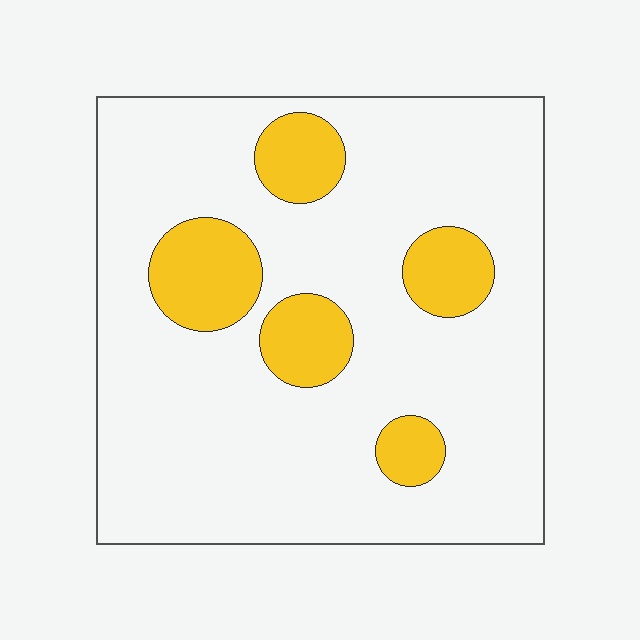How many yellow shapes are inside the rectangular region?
5.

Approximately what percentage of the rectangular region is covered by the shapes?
Approximately 15%.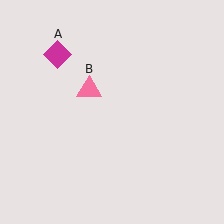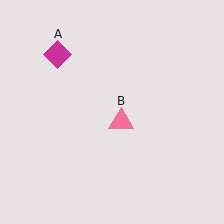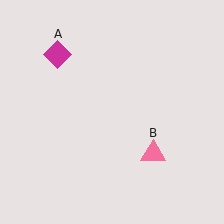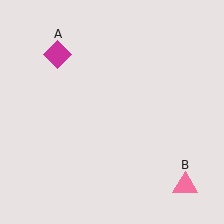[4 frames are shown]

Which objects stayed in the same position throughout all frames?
Magenta diamond (object A) remained stationary.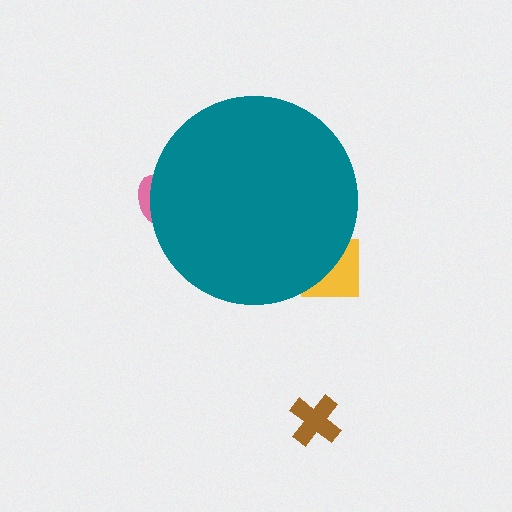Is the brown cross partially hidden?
No, the brown cross is fully visible.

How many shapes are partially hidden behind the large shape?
2 shapes are partially hidden.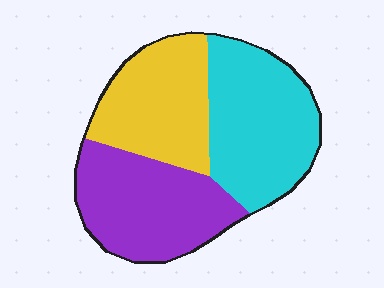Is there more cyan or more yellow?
Cyan.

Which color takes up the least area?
Yellow, at roughly 30%.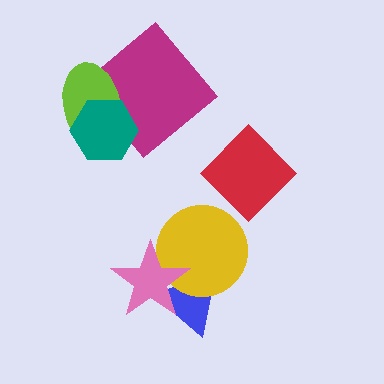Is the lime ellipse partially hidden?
Yes, it is partially covered by another shape.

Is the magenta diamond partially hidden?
Yes, it is partially covered by another shape.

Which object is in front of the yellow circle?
The pink star is in front of the yellow circle.